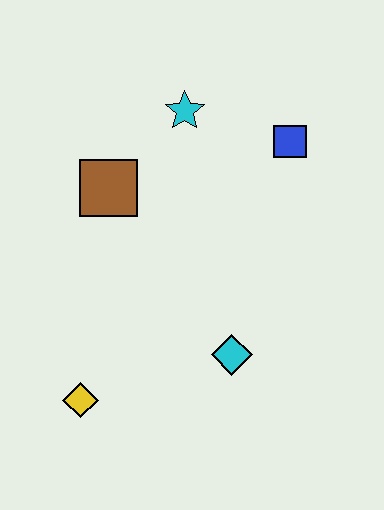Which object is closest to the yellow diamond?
The cyan diamond is closest to the yellow diamond.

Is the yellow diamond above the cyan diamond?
No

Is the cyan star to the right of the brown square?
Yes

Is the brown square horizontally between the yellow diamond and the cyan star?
Yes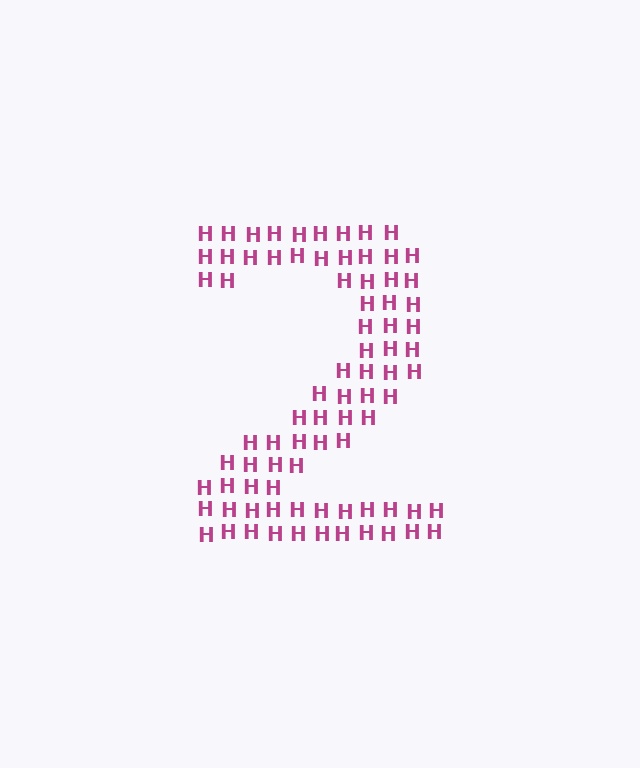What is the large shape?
The large shape is the digit 2.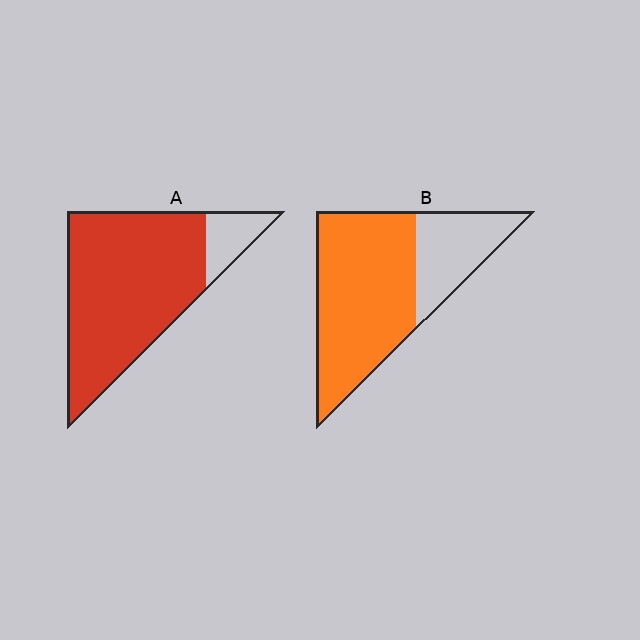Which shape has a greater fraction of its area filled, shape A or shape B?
Shape A.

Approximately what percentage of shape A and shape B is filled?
A is approximately 85% and B is approximately 70%.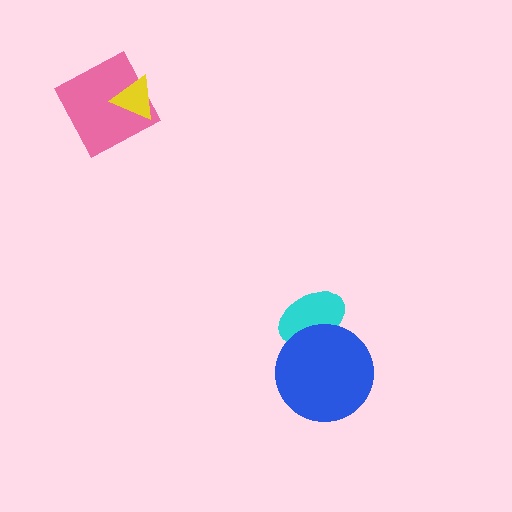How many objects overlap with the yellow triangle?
1 object overlaps with the yellow triangle.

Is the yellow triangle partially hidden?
No, no other shape covers it.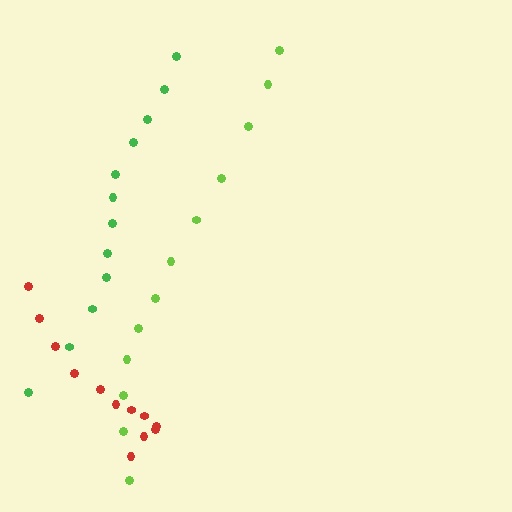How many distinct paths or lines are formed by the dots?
There are 3 distinct paths.